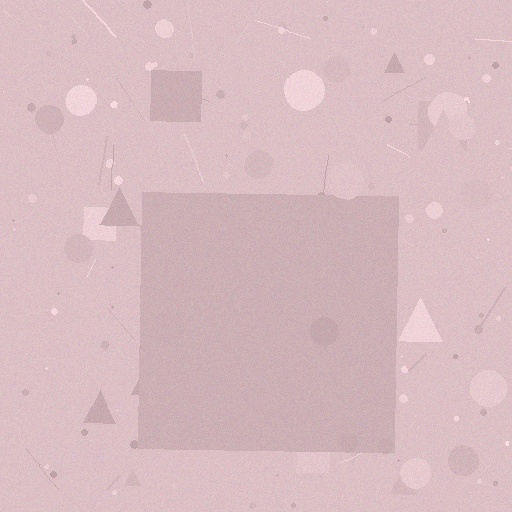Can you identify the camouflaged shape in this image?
The camouflaged shape is a square.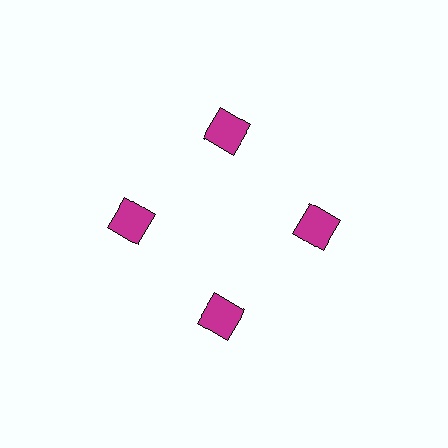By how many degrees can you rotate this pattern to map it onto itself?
The pattern maps onto itself every 90 degrees of rotation.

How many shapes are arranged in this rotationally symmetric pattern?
There are 4 shapes, arranged in 4 groups of 1.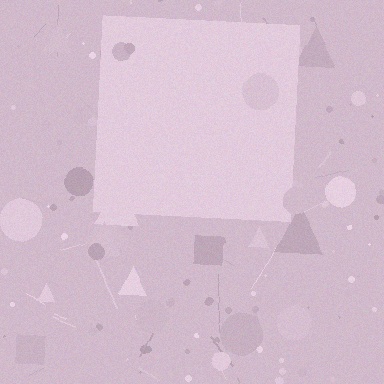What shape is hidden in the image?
A square is hidden in the image.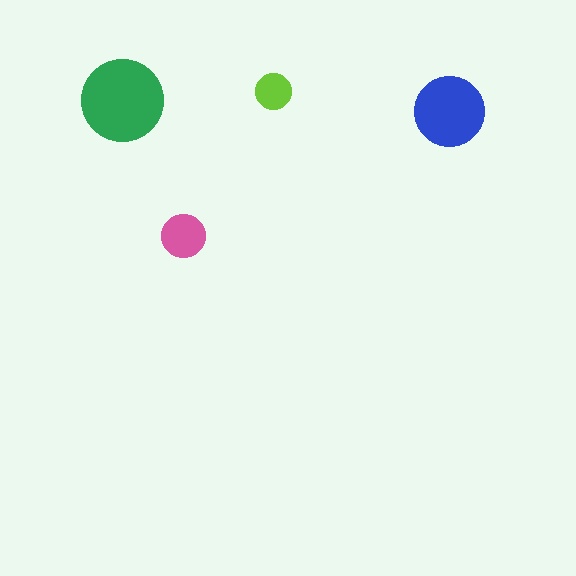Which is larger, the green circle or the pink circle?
The green one.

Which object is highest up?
The lime circle is topmost.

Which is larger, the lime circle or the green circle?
The green one.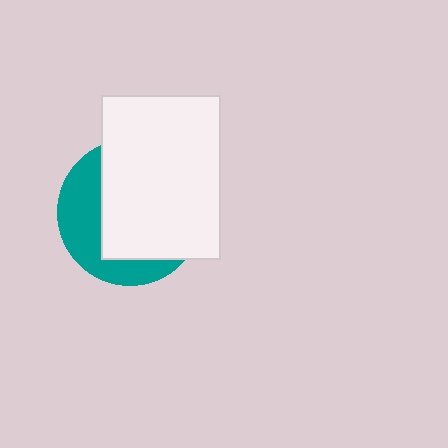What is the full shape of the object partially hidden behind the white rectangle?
The partially hidden object is a teal circle.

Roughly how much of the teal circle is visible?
A small part of it is visible (roughly 36%).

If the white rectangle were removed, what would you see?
You would see the complete teal circle.